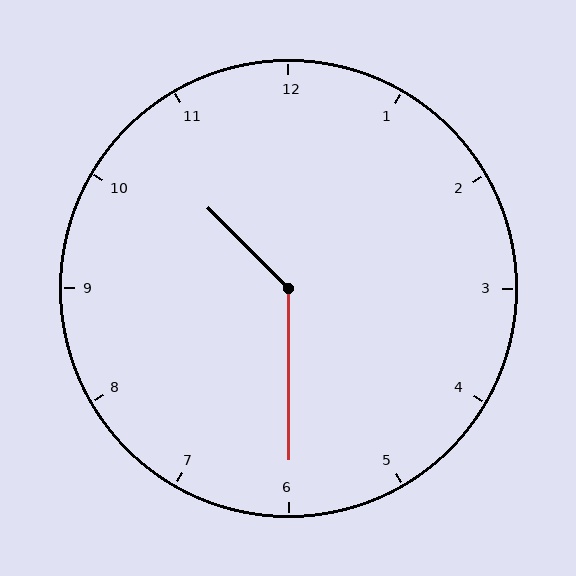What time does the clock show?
10:30.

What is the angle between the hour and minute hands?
Approximately 135 degrees.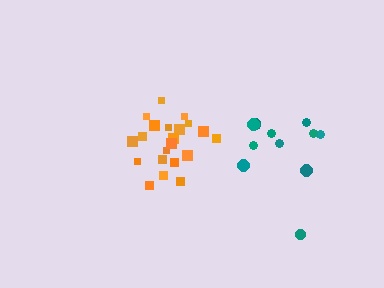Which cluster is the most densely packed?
Orange.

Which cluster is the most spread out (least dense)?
Teal.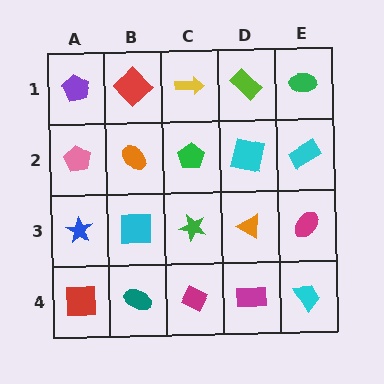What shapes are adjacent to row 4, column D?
An orange triangle (row 3, column D), a magenta diamond (row 4, column C), a cyan trapezoid (row 4, column E).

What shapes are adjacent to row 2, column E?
A green ellipse (row 1, column E), a magenta ellipse (row 3, column E), a cyan square (row 2, column D).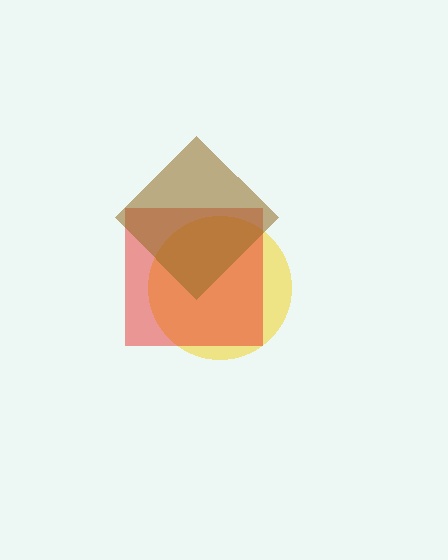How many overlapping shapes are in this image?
There are 3 overlapping shapes in the image.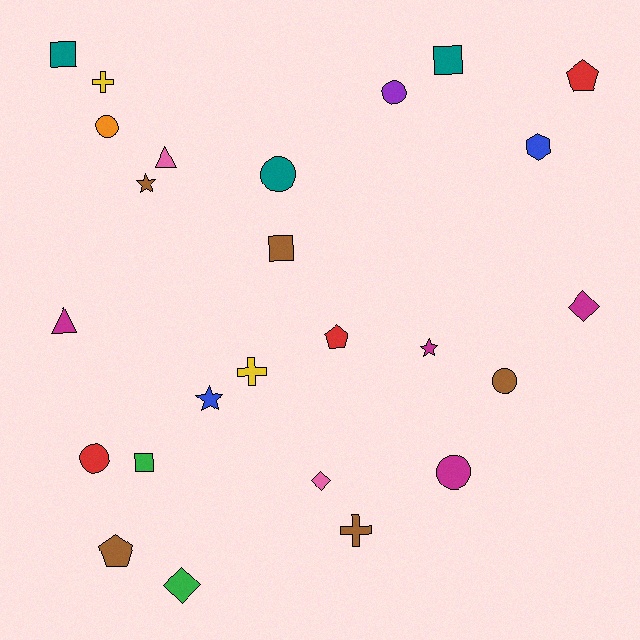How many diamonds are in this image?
There are 3 diamonds.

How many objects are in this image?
There are 25 objects.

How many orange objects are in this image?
There is 1 orange object.